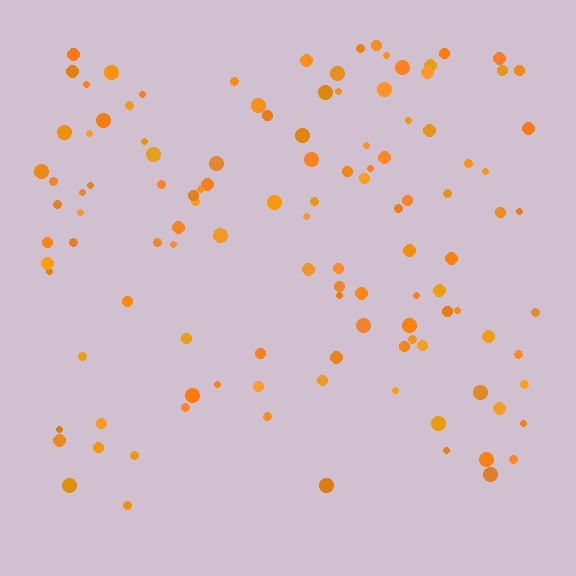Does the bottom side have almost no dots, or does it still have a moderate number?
Still a moderate number, just noticeably fewer than the top.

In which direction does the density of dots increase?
From bottom to top, with the top side densest.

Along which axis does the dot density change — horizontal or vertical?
Vertical.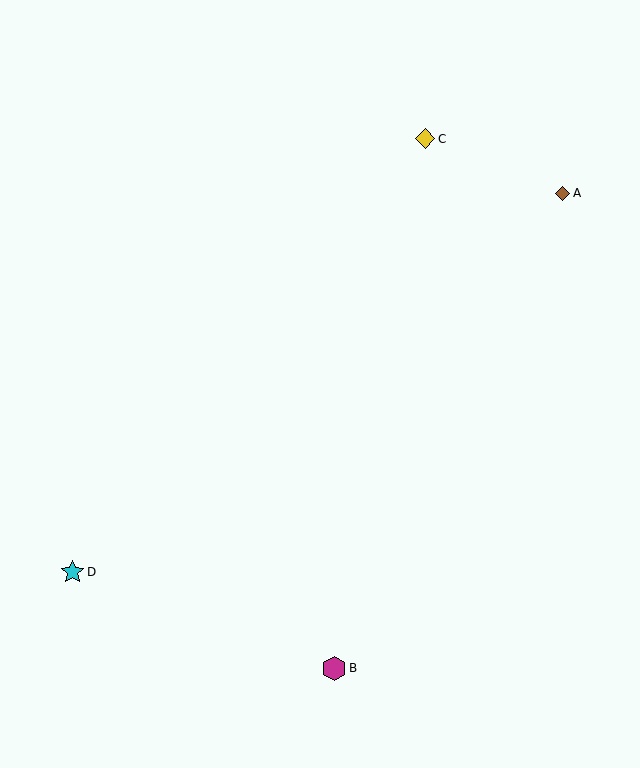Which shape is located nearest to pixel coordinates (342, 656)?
The magenta hexagon (labeled B) at (334, 668) is nearest to that location.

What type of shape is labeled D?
Shape D is a cyan star.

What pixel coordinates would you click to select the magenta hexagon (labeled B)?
Click at (334, 668) to select the magenta hexagon B.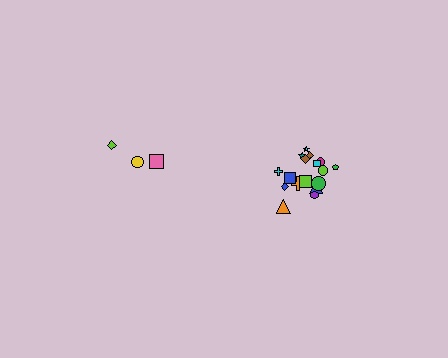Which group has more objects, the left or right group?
The right group.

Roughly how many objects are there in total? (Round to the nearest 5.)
Roughly 20 objects in total.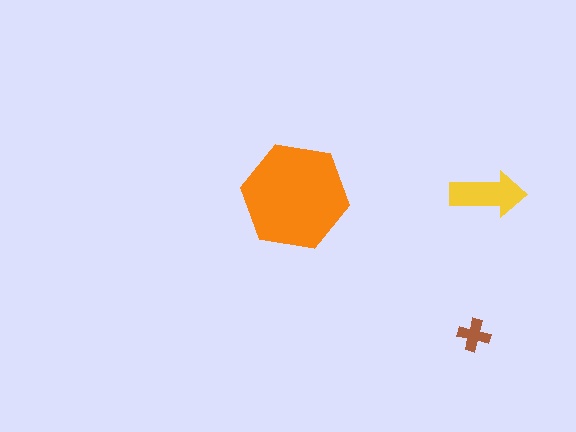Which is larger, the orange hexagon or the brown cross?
The orange hexagon.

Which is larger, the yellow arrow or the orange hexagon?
The orange hexagon.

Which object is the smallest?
The brown cross.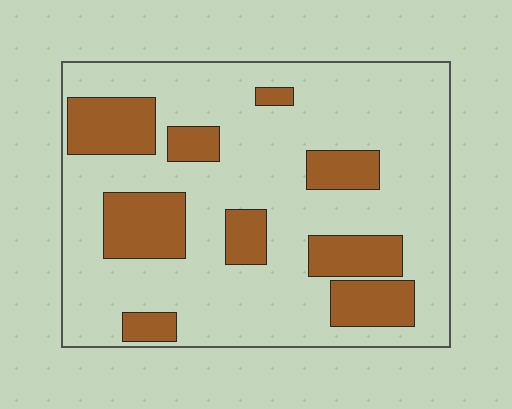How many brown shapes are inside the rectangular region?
9.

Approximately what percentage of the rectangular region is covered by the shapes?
Approximately 25%.